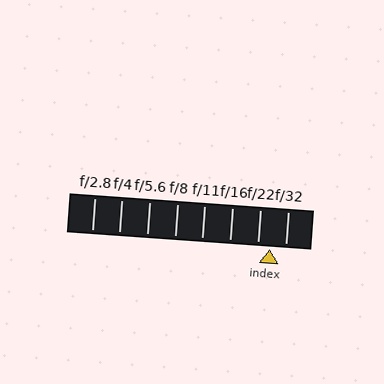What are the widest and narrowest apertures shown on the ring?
The widest aperture shown is f/2.8 and the narrowest is f/32.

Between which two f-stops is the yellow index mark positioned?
The index mark is between f/22 and f/32.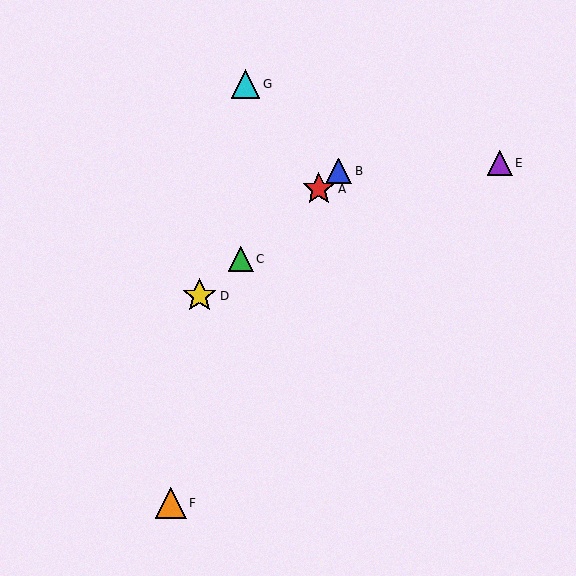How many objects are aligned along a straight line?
4 objects (A, B, C, D) are aligned along a straight line.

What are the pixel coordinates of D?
Object D is at (200, 296).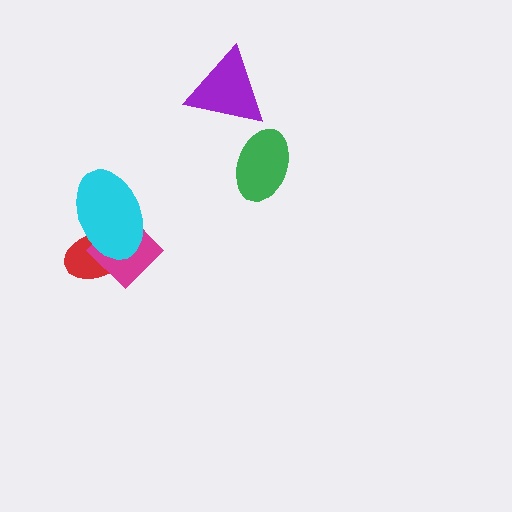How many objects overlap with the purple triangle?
0 objects overlap with the purple triangle.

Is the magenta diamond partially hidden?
Yes, it is partially covered by another shape.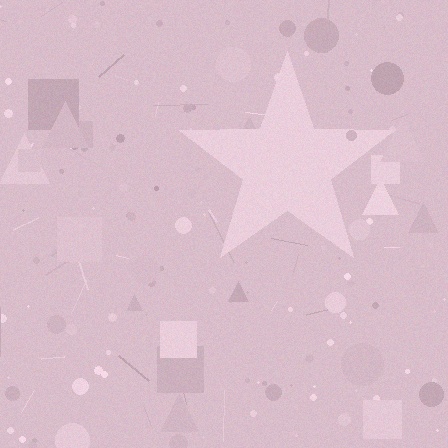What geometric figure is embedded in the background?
A star is embedded in the background.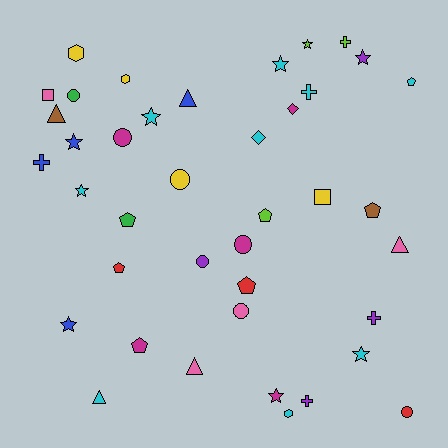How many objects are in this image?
There are 40 objects.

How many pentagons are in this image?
There are 7 pentagons.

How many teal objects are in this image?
There are no teal objects.